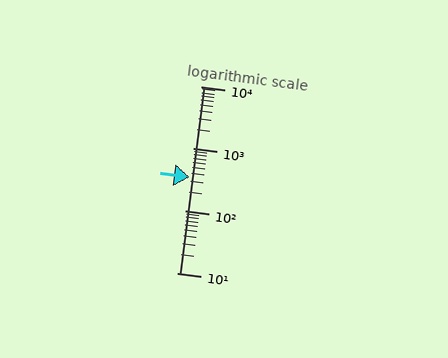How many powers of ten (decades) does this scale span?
The scale spans 3 decades, from 10 to 10000.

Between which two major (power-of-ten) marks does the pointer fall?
The pointer is between 100 and 1000.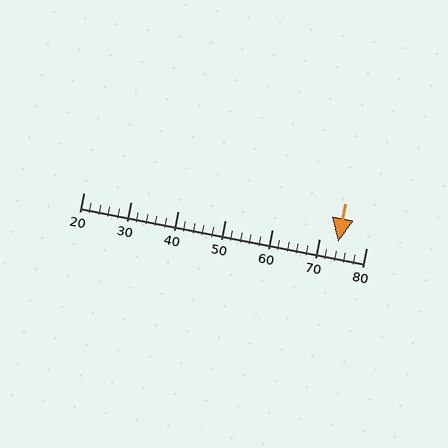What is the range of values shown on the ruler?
The ruler shows values from 20 to 80.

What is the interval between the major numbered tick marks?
The major tick marks are spaced 10 units apart.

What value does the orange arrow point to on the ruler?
The orange arrow points to approximately 74.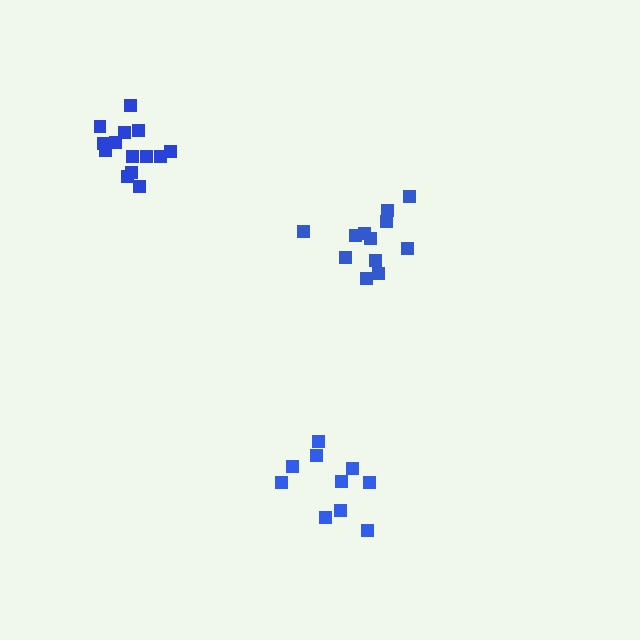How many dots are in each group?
Group 1: 12 dots, Group 2: 14 dots, Group 3: 10 dots (36 total).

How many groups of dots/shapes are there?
There are 3 groups.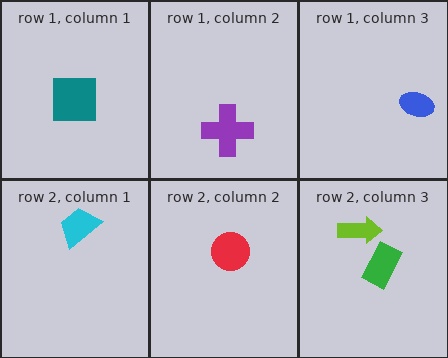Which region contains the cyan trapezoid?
The row 2, column 1 region.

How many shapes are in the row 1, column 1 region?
1.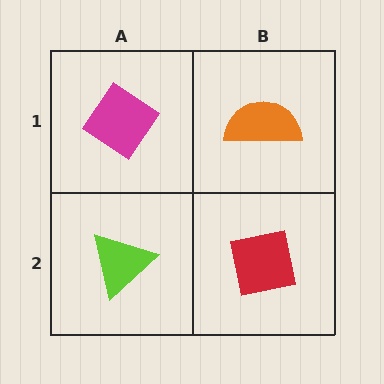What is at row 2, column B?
A red square.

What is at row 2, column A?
A lime triangle.